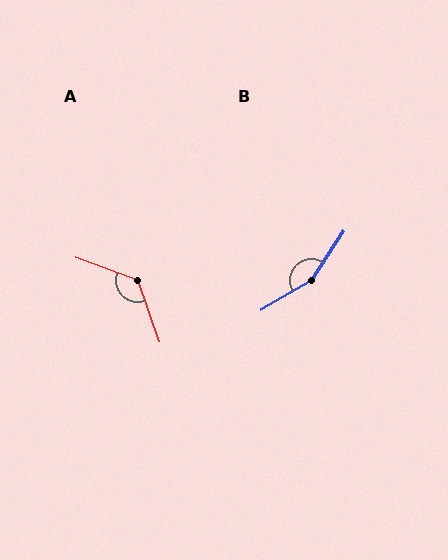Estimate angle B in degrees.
Approximately 153 degrees.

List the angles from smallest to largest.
A (129°), B (153°).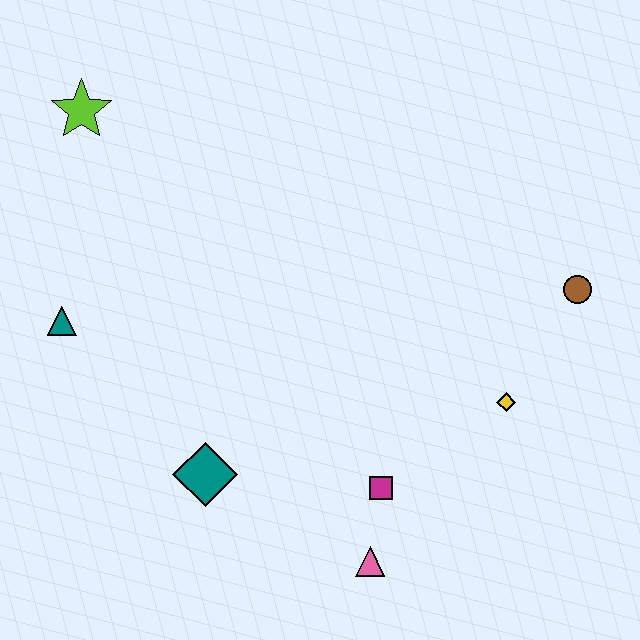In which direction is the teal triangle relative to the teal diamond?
The teal triangle is above the teal diamond.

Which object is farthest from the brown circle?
The lime star is farthest from the brown circle.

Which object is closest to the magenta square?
The pink triangle is closest to the magenta square.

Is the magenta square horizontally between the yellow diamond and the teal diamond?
Yes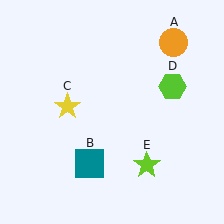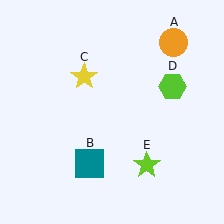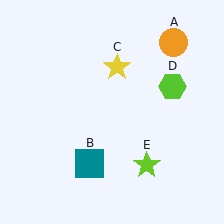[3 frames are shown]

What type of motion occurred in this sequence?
The yellow star (object C) rotated clockwise around the center of the scene.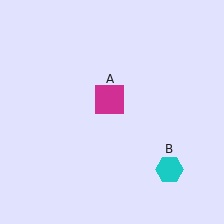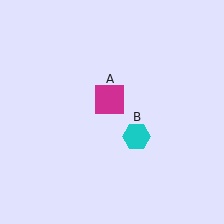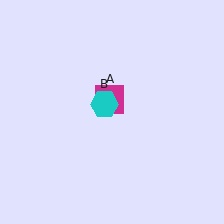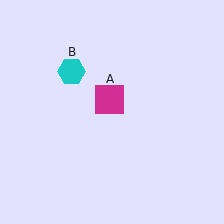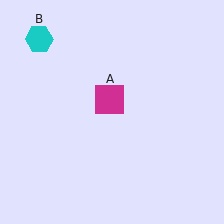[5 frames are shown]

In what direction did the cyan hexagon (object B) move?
The cyan hexagon (object B) moved up and to the left.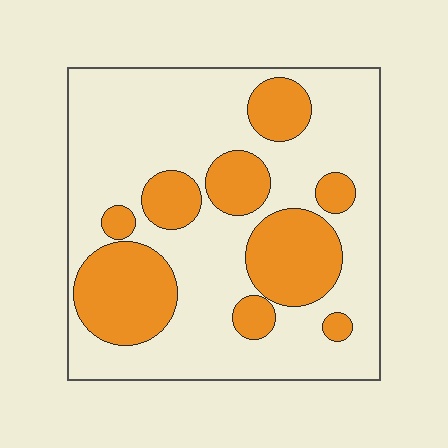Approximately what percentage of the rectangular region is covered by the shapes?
Approximately 30%.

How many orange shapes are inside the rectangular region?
9.